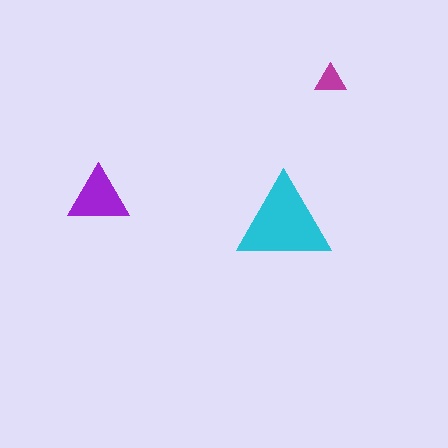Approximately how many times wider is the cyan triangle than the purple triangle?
About 1.5 times wider.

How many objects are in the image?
There are 3 objects in the image.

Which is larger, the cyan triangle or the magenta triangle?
The cyan one.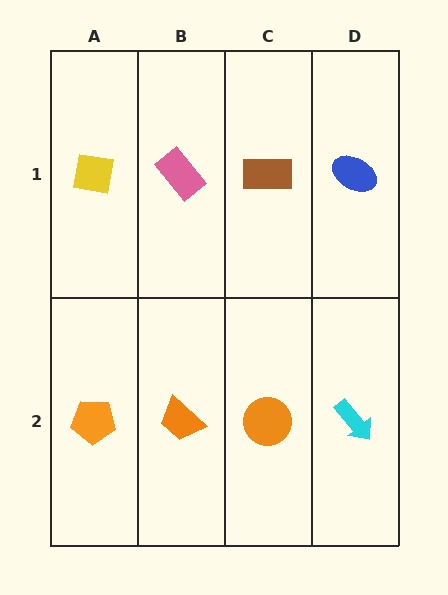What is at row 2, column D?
A cyan arrow.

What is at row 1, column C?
A brown rectangle.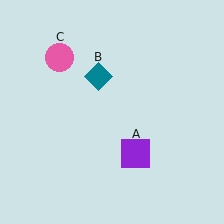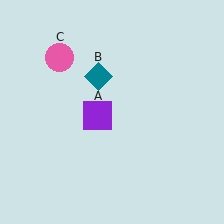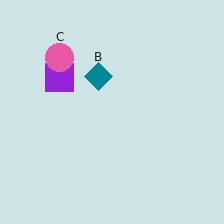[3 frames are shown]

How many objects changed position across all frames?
1 object changed position: purple square (object A).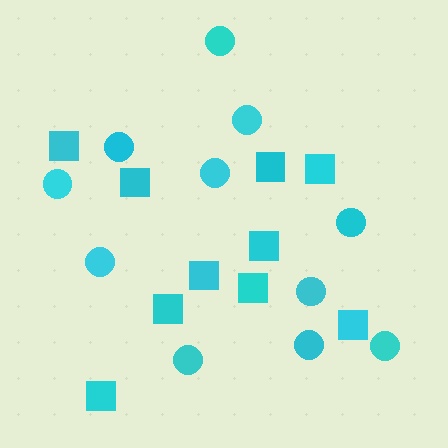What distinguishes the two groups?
There are 2 groups: one group of circles (11) and one group of squares (10).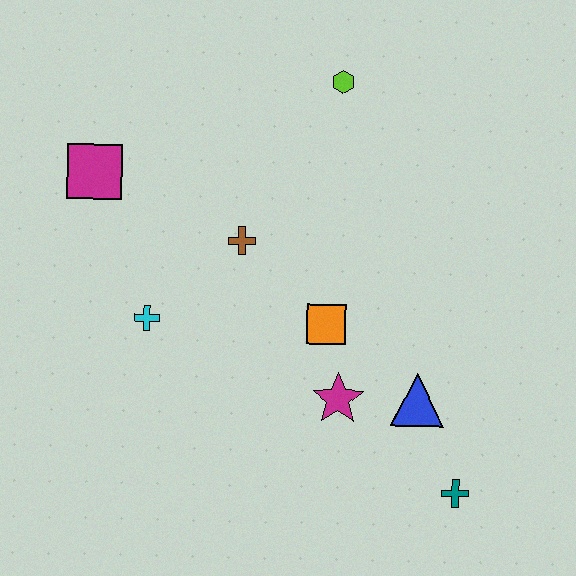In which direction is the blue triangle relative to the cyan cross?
The blue triangle is to the right of the cyan cross.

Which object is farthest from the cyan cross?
The teal cross is farthest from the cyan cross.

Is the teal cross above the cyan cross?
No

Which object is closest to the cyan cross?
The brown cross is closest to the cyan cross.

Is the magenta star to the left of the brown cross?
No